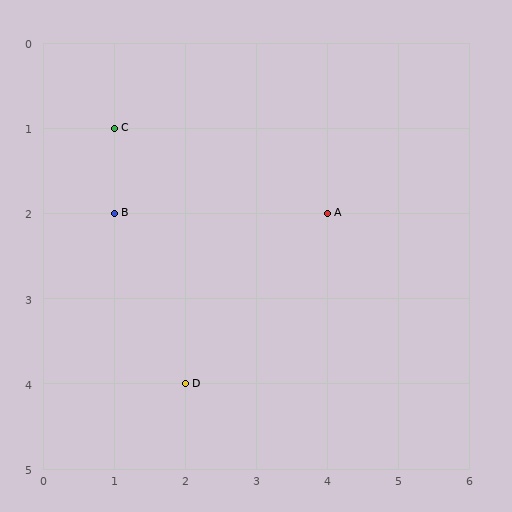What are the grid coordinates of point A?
Point A is at grid coordinates (4, 2).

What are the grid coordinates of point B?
Point B is at grid coordinates (1, 2).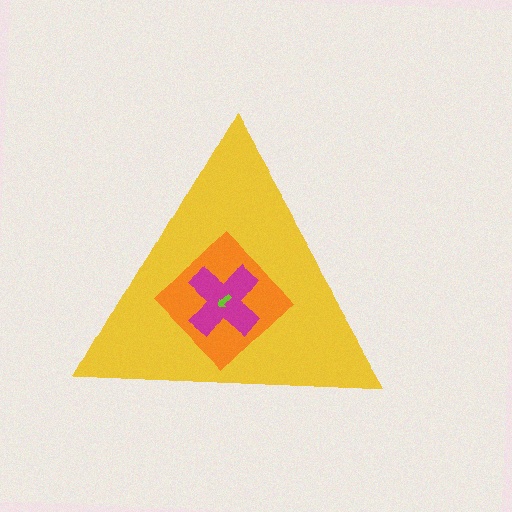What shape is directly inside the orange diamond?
The magenta cross.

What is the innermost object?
The lime arrow.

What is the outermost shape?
The yellow triangle.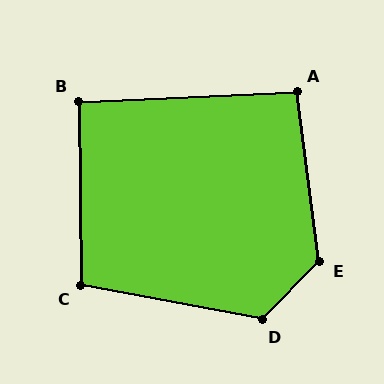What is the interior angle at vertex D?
Approximately 124 degrees (obtuse).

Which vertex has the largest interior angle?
E, at approximately 128 degrees.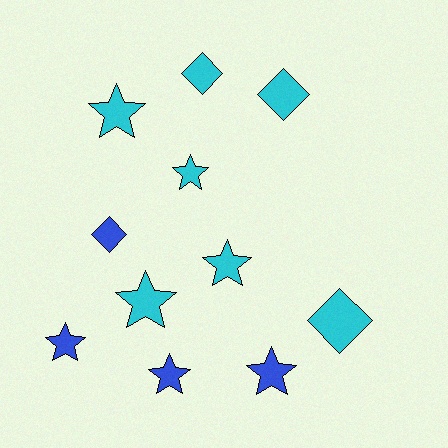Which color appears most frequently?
Cyan, with 7 objects.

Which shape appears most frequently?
Star, with 7 objects.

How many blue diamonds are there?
There is 1 blue diamond.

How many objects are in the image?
There are 11 objects.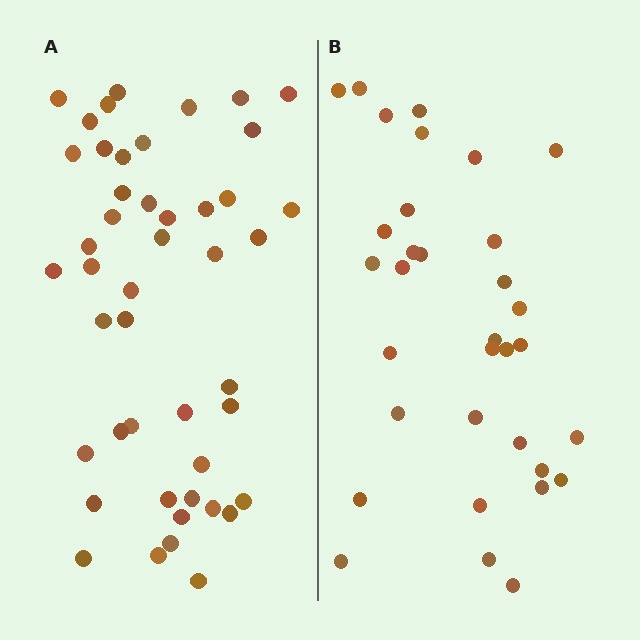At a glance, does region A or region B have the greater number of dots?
Region A (the left region) has more dots.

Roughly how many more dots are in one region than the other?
Region A has approximately 15 more dots than region B.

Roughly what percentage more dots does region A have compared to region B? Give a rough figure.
About 40% more.